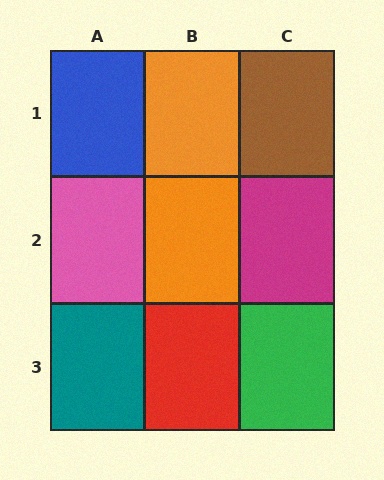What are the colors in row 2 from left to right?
Pink, orange, magenta.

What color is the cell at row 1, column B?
Orange.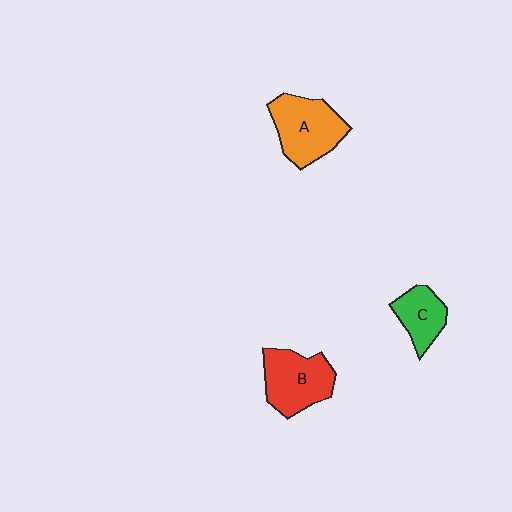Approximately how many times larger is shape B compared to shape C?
Approximately 1.5 times.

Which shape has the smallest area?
Shape C (green).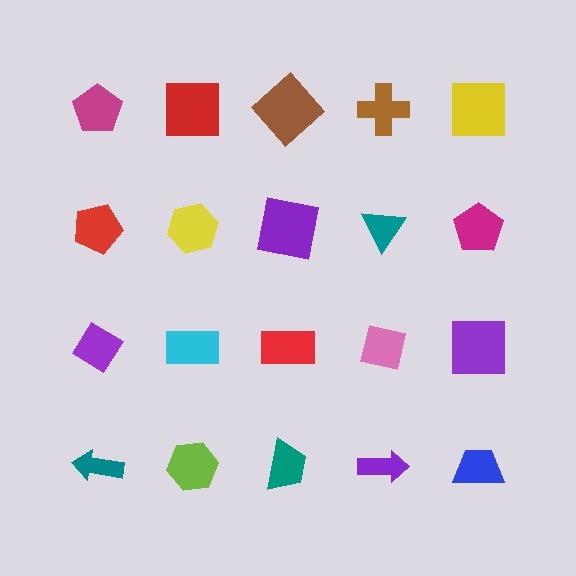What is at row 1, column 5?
A yellow square.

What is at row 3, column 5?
A purple square.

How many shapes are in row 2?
5 shapes.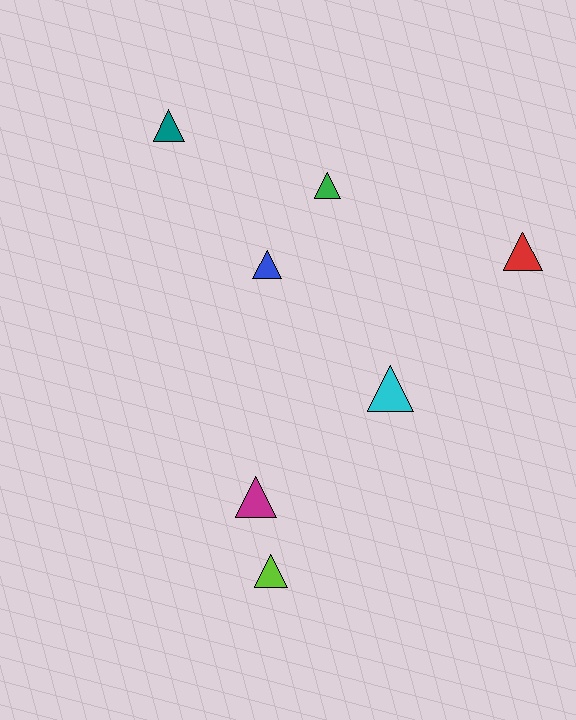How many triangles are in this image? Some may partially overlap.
There are 7 triangles.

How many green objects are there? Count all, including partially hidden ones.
There is 1 green object.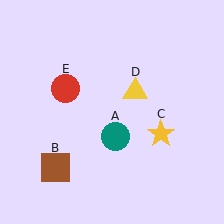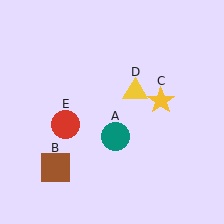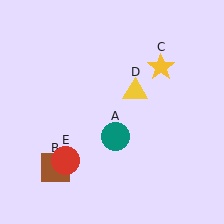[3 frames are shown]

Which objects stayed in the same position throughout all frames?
Teal circle (object A) and brown square (object B) and yellow triangle (object D) remained stationary.